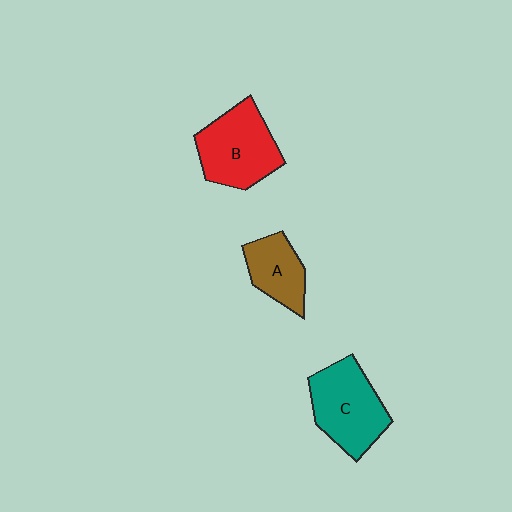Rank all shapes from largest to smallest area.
From largest to smallest: C (teal), B (red), A (brown).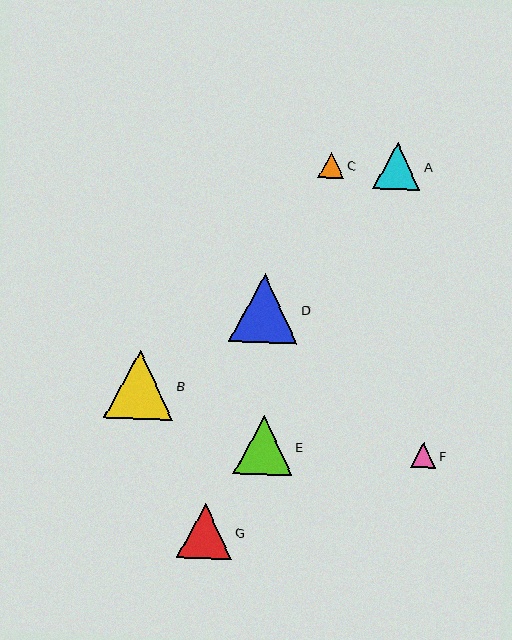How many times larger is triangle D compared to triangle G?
Triangle D is approximately 1.3 times the size of triangle G.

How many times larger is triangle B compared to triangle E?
Triangle B is approximately 1.2 times the size of triangle E.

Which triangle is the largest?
Triangle B is the largest with a size of approximately 69 pixels.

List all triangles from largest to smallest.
From largest to smallest: B, D, E, G, A, C, F.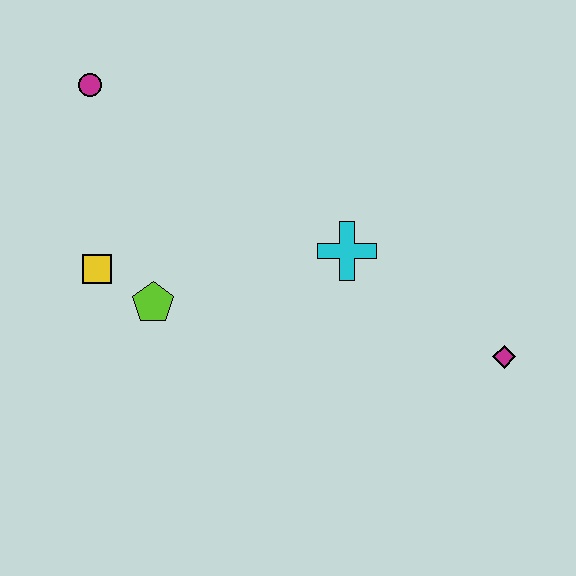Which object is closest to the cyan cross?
The magenta diamond is closest to the cyan cross.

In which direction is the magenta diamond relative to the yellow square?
The magenta diamond is to the right of the yellow square.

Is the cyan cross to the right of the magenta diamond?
No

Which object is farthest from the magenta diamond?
The magenta circle is farthest from the magenta diamond.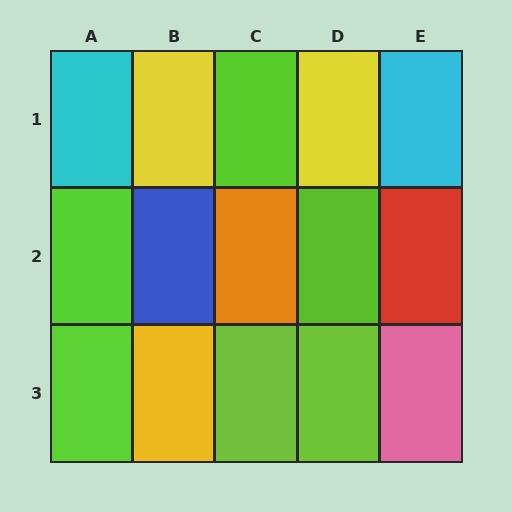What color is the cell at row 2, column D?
Lime.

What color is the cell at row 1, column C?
Lime.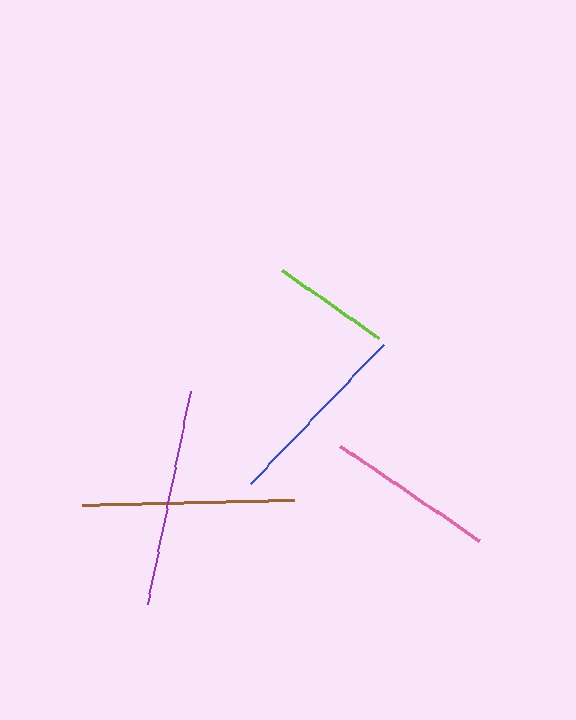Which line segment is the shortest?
The lime line is the shortest at approximately 118 pixels.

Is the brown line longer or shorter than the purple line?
The purple line is longer than the brown line.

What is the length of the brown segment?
The brown segment is approximately 211 pixels long.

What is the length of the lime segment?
The lime segment is approximately 118 pixels long.